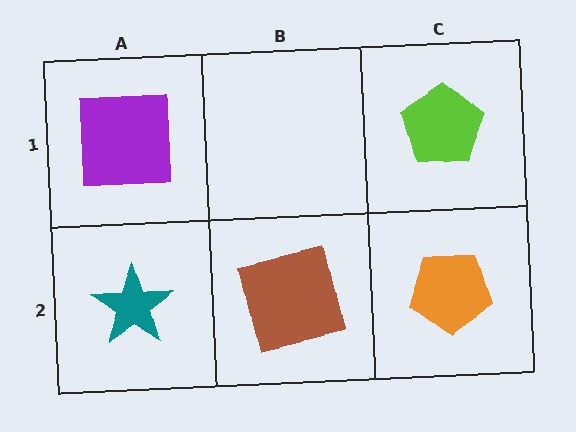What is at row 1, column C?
A lime pentagon.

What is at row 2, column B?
A brown square.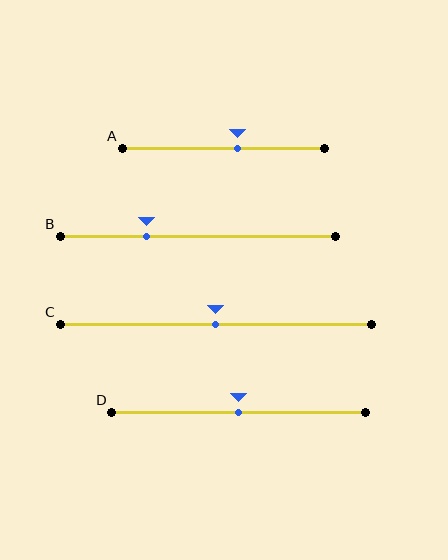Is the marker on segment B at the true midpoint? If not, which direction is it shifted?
No, the marker on segment B is shifted to the left by about 19% of the segment length.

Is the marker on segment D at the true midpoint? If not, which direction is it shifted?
Yes, the marker on segment D is at the true midpoint.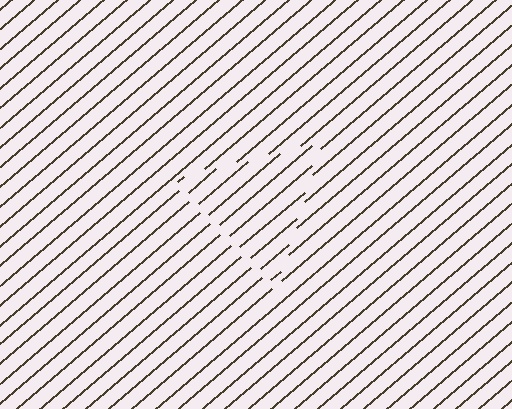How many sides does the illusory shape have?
3 sides — the line-ends trace a triangle.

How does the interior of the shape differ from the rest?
The interior of the shape contains the same grating, shifted by half a period — the contour is defined by the phase discontinuity where line-ends from the inner and outer gratings abut.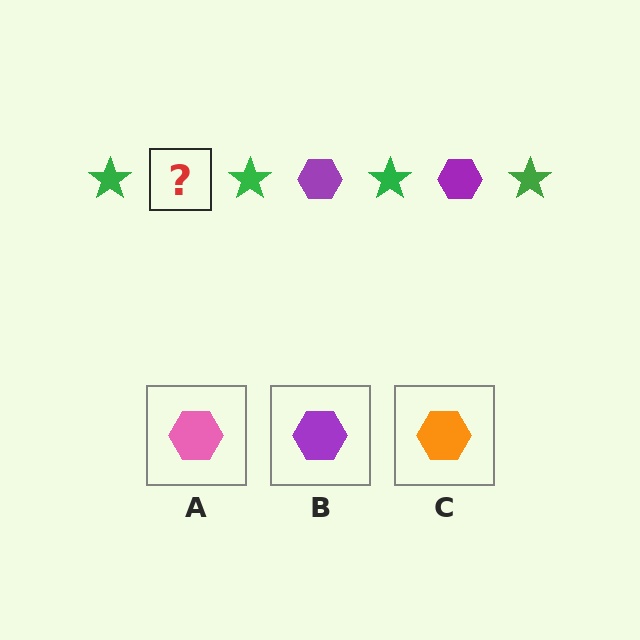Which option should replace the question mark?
Option B.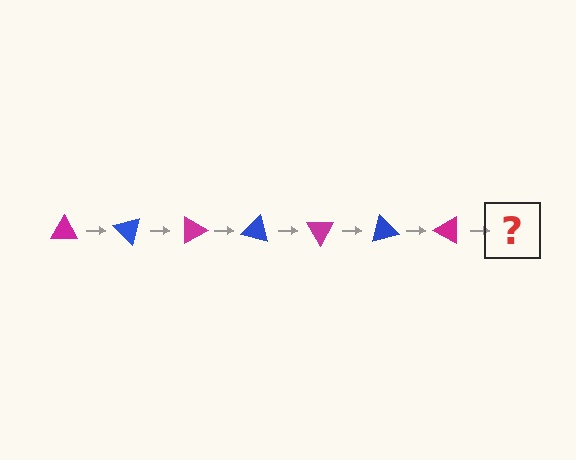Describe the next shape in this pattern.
It should be a blue triangle, rotated 315 degrees from the start.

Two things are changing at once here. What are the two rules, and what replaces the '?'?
The two rules are that it rotates 45 degrees each step and the color cycles through magenta and blue. The '?' should be a blue triangle, rotated 315 degrees from the start.